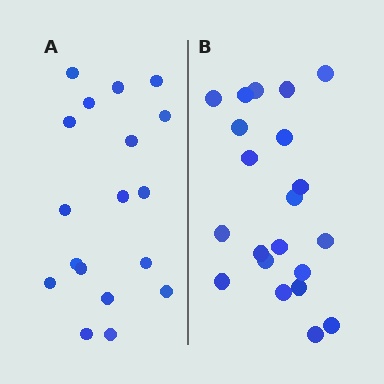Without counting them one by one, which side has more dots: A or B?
Region B (the right region) has more dots.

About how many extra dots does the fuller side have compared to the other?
Region B has just a few more — roughly 2 or 3 more dots than region A.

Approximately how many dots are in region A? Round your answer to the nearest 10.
About 20 dots. (The exact count is 18, which rounds to 20.)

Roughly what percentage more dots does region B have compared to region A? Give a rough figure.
About 15% more.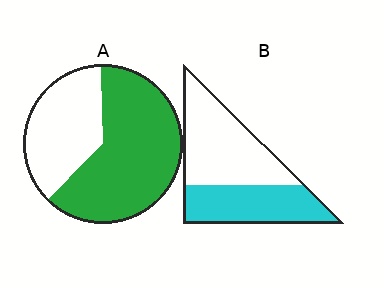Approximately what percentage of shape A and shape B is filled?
A is approximately 65% and B is approximately 45%.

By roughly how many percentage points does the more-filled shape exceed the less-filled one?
By roughly 20 percentage points (A over B).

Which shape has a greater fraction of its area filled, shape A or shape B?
Shape A.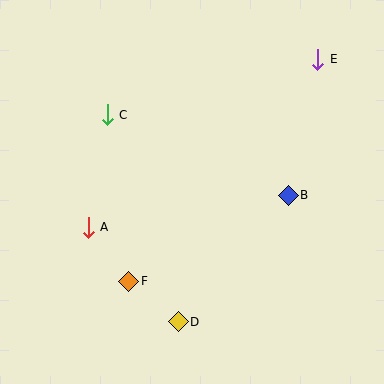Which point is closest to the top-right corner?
Point E is closest to the top-right corner.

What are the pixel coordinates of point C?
Point C is at (107, 115).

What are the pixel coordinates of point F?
Point F is at (129, 281).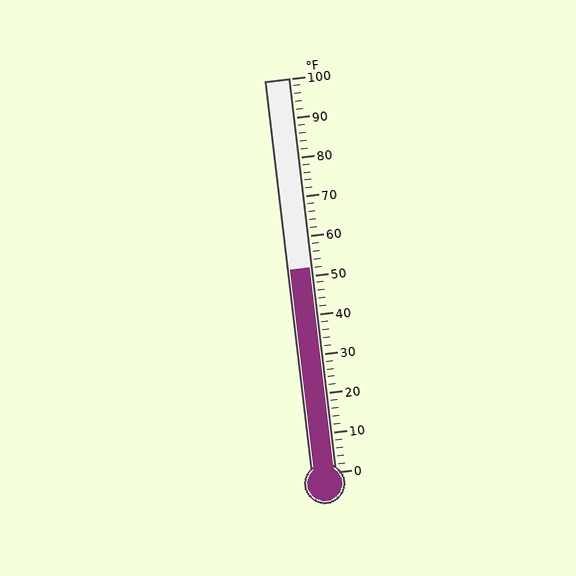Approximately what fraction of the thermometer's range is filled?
The thermometer is filled to approximately 50% of its range.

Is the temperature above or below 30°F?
The temperature is above 30°F.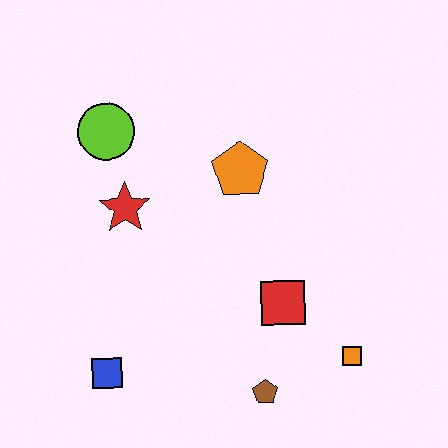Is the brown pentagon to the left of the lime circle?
No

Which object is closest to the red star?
The lime circle is closest to the red star.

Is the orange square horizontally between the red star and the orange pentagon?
No